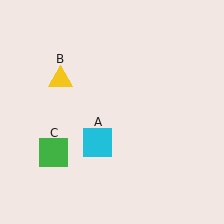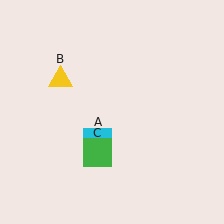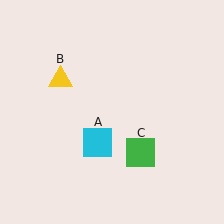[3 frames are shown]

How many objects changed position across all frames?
1 object changed position: green square (object C).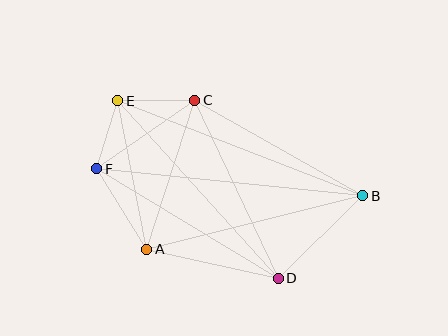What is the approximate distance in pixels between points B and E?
The distance between B and E is approximately 263 pixels.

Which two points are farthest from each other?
Points B and F are farthest from each other.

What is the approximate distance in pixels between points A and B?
The distance between A and B is approximately 222 pixels.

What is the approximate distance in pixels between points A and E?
The distance between A and E is approximately 151 pixels.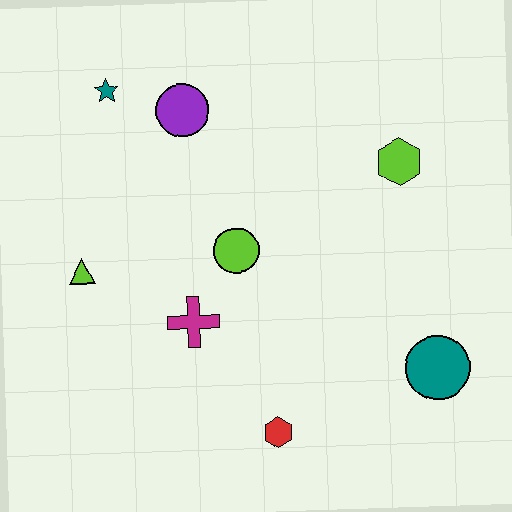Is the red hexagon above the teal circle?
No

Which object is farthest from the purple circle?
The teal circle is farthest from the purple circle.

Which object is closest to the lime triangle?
The magenta cross is closest to the lime triangle.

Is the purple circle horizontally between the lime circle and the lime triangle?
Yes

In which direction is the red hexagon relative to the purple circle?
The red hexagon is below the purple circle.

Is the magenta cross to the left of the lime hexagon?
Yes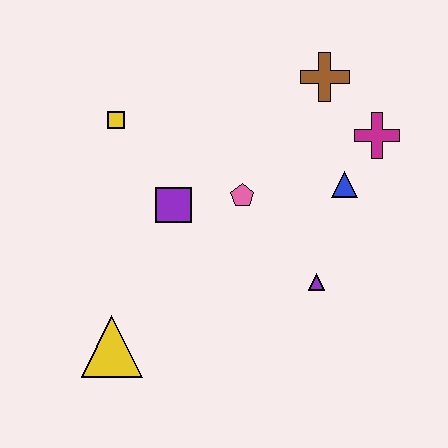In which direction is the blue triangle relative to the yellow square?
The blue triangle is to the right of the yellow square.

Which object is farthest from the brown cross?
The yellow triangle is farthest from the brown cross.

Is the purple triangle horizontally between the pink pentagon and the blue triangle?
Yes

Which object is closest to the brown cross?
The magenta cross is closest to the brown cross.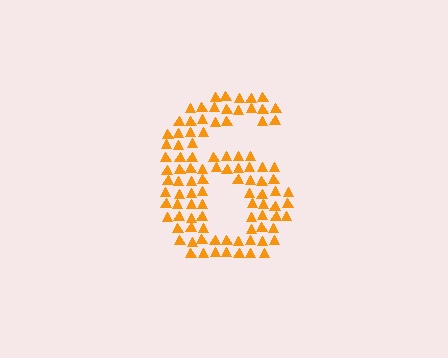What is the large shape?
The large shape is the digit 6.